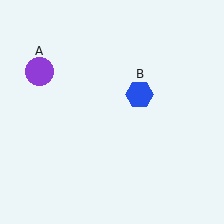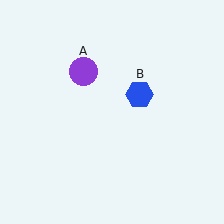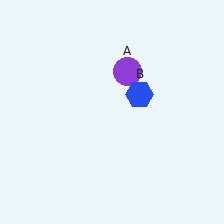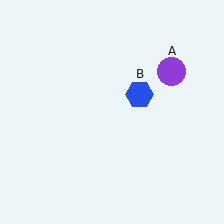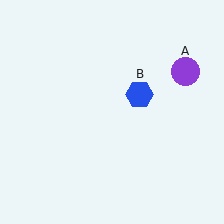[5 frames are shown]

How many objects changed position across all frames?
1 object changed position: purple circle (object A).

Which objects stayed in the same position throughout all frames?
Blue hexagon (object B) remained stationary.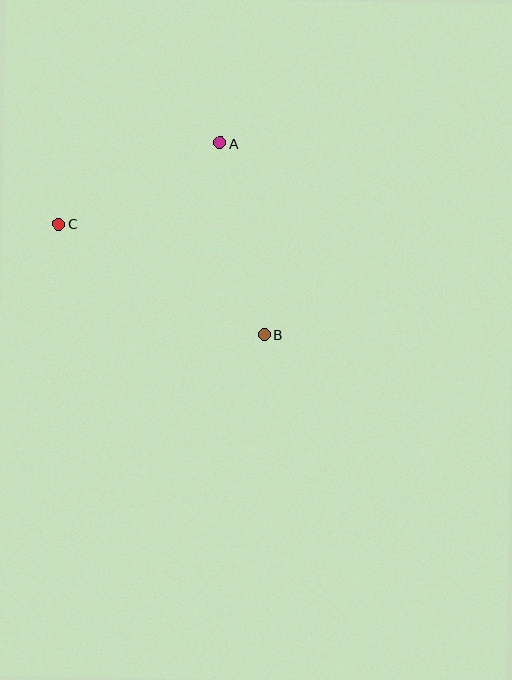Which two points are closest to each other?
Points A and C are closest to each other.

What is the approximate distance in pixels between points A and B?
The distance between A and B is approximately 197 pixels.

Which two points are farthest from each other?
Points B and C are farthest from each other.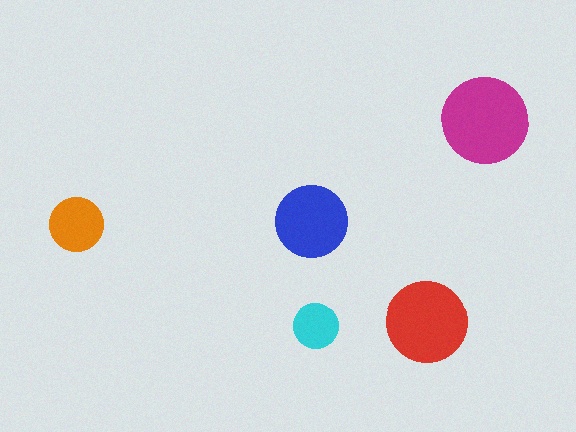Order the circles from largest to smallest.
the magenta one, the red one, the blue one, the orange one, the cyan one.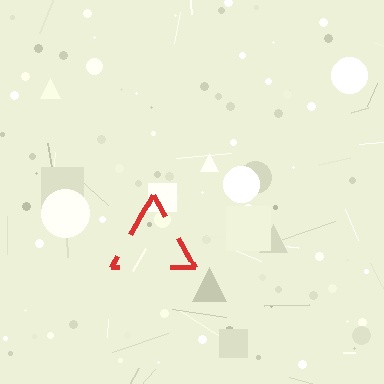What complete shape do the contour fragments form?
The contour fragments form a triangle.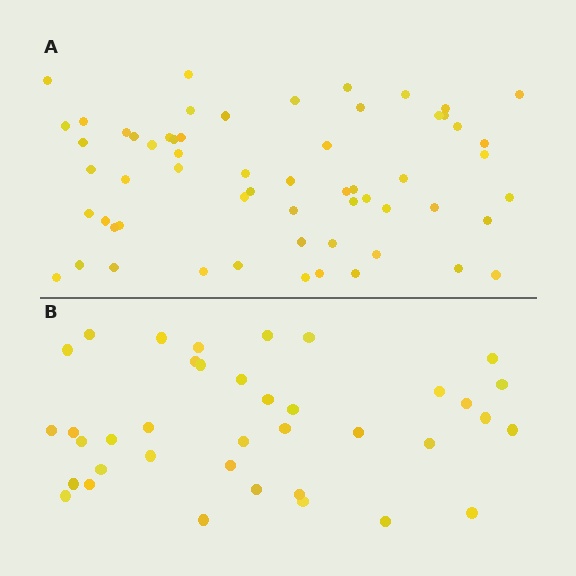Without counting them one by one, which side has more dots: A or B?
Region A (the top region) has more dots.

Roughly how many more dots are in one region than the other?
Region A has approximately 20 more dots than region B.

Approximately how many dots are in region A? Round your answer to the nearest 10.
About 60 dots.